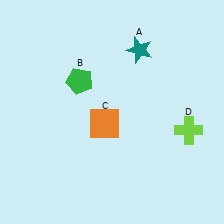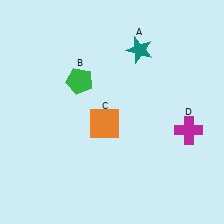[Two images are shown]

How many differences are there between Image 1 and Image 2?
There is 1 difference between the two images.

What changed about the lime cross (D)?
In Image 1, D is lime. In Image 2, it changed to magenta.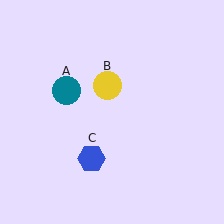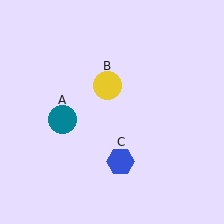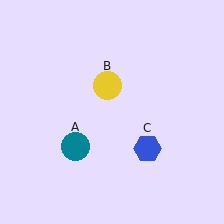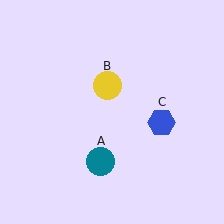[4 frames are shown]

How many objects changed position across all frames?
2 objects changed position: teal circle (object A), blue hexagon (object C).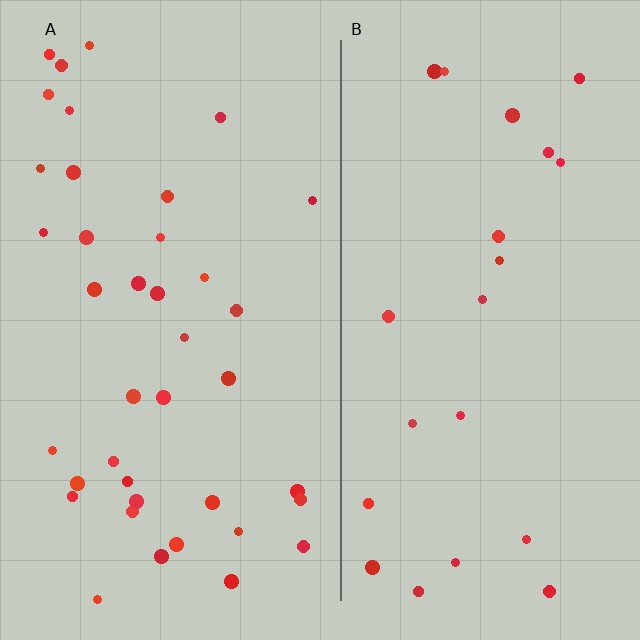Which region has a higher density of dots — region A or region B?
A (the left).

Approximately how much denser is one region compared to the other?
Approximately 1.8× — region A over region B.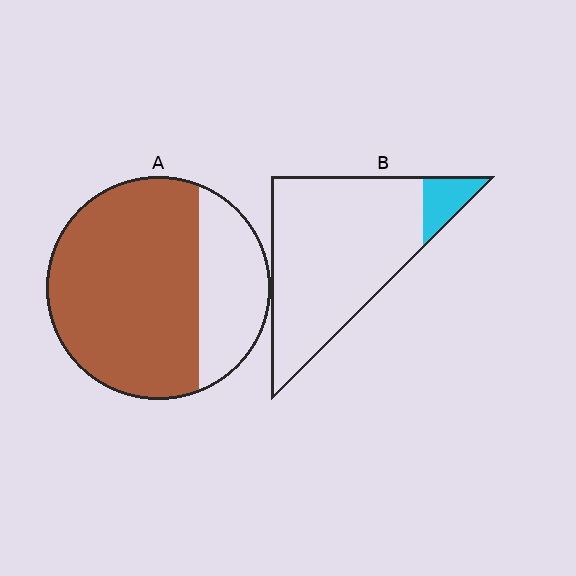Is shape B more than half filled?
No.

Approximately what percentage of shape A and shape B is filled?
A is approximately 70% and B is approximately 10%.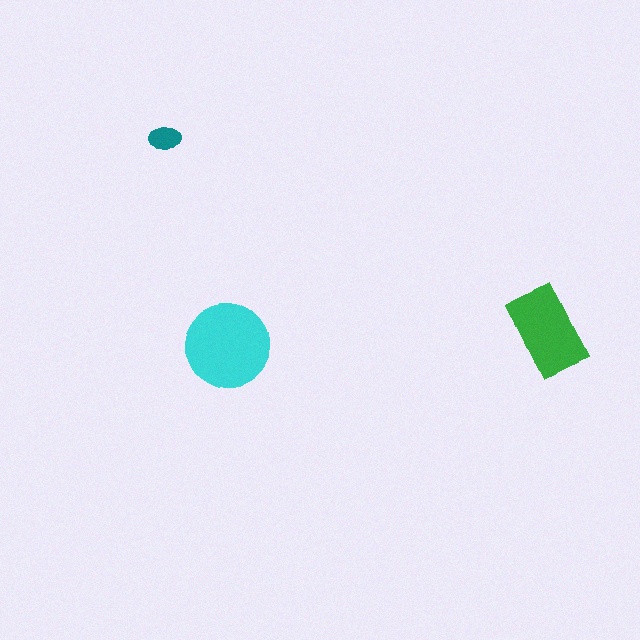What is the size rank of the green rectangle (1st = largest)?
2nd.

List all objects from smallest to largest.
The teal ellipse, the green rectangle, the cyan circle.